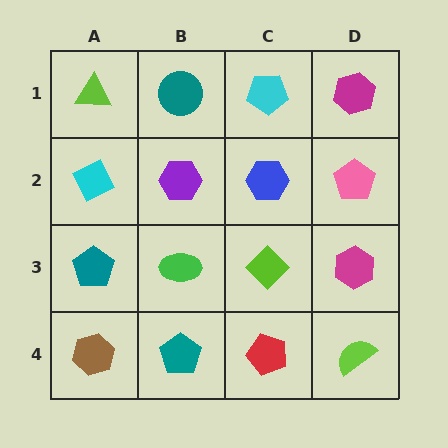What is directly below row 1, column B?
A purple hexagon.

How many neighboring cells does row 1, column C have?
3.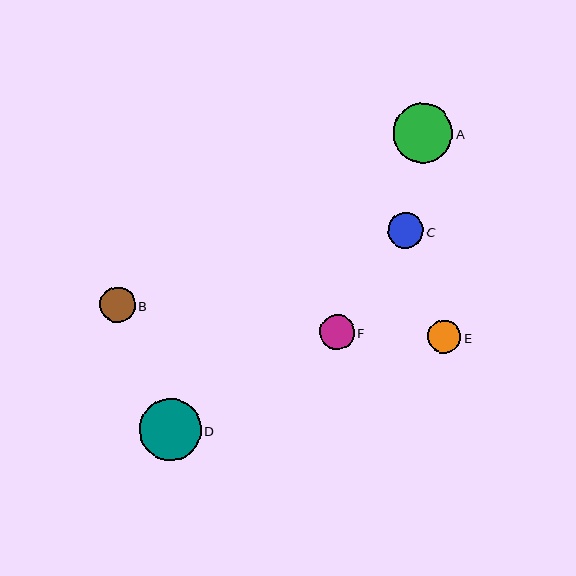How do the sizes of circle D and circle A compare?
Circle D and circle A are approximately the same size.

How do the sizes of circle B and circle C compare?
Circle B and circle C are approximately the same size.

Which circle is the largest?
Circle D is the largest with a size of approximately 62 pixels.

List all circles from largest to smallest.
From largest to smallest: D, A, B, C, F, E.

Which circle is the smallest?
Circle E is the smallest with a size of approximately 33 pixels.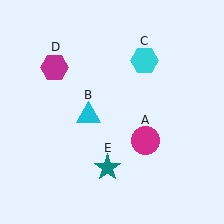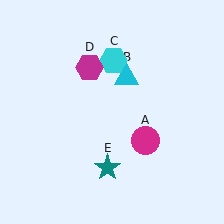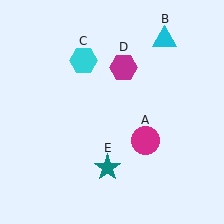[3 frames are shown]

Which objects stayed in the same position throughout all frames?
Magenta circle (object A) and teal star (object E) remained stationary.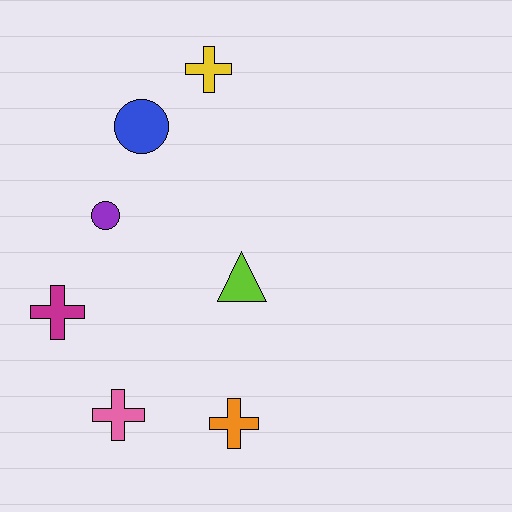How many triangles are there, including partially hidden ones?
There is 1 triangle.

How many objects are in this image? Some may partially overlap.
There are 7 objects.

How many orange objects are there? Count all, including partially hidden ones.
There is 1 orange object.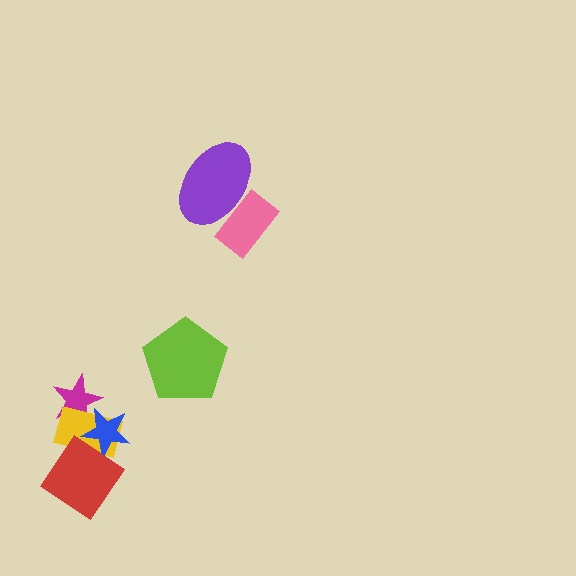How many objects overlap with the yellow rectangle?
3 objects overlap with the yellow rectangle.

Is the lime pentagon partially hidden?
No, no other shape covers it.